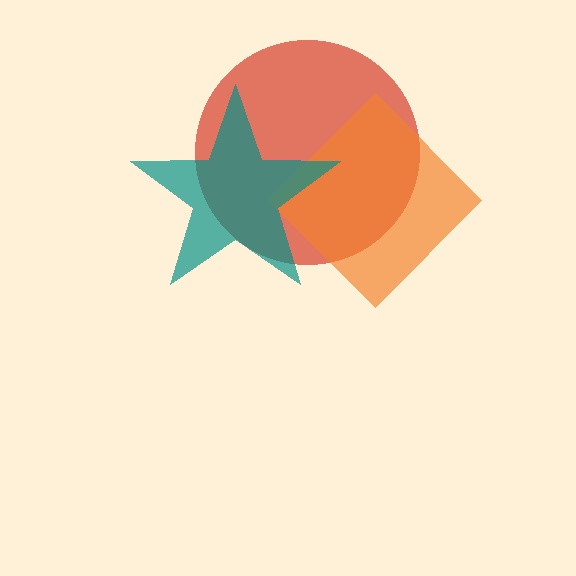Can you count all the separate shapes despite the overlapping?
Yes, there are 3 separate shapes.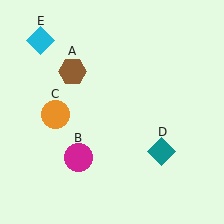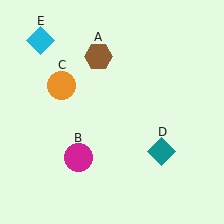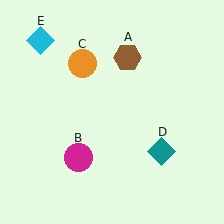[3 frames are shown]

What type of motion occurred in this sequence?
The brown hexagon (object A), orange circle (object C) rotated clockwise around the center of the scene.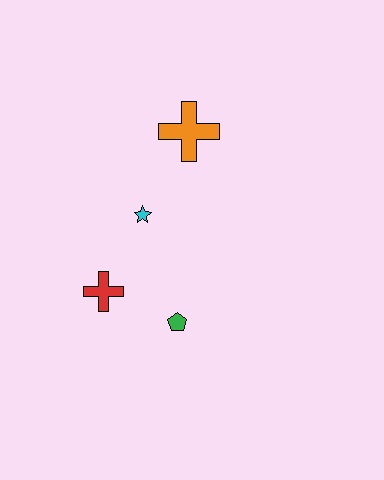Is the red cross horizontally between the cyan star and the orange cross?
No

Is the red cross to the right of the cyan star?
No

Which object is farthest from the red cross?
The orange cross is farthest from the red cross.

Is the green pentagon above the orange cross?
No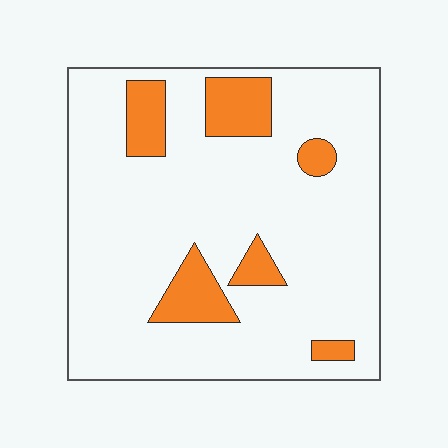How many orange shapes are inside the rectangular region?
6.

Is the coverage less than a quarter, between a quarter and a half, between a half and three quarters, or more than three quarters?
Less than a quarter.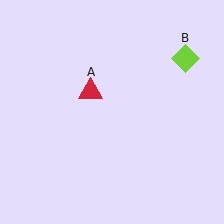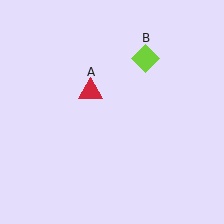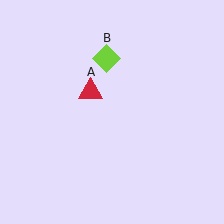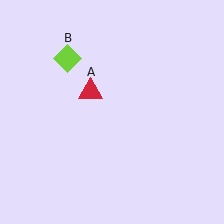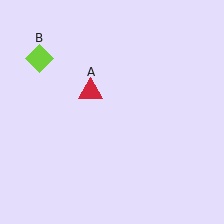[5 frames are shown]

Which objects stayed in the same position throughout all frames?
Red triangle (object A) remained stationary.